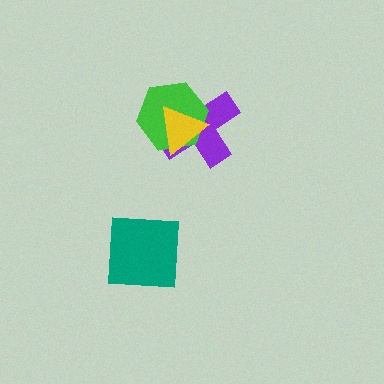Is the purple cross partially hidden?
Yes, it is partially covered by another shape.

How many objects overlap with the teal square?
0 objects overlap with the teal square.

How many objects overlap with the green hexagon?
2 objects overlap with the green hexagon.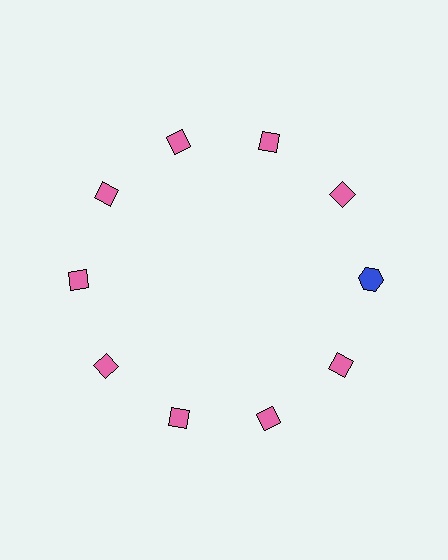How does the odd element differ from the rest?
It differs in both color (blue instead of pink) and shape (hexagon instead of diamond).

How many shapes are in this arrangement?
There are 10 shapes arranged in a ring pattern.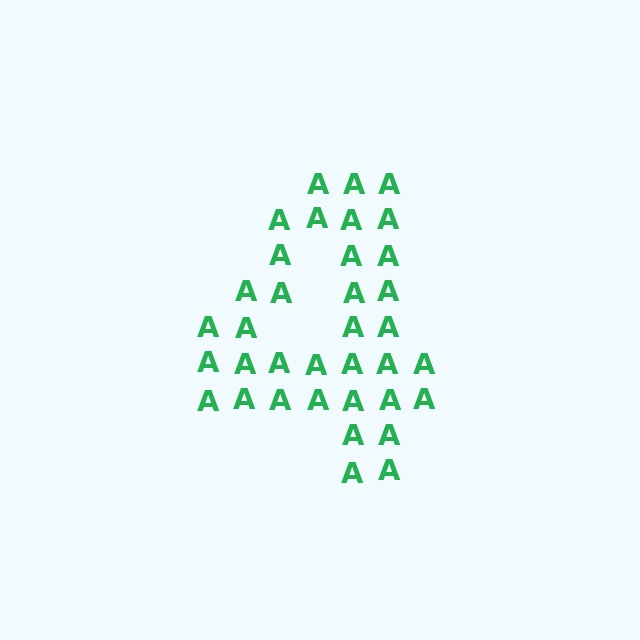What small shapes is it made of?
It is made of small letter A's.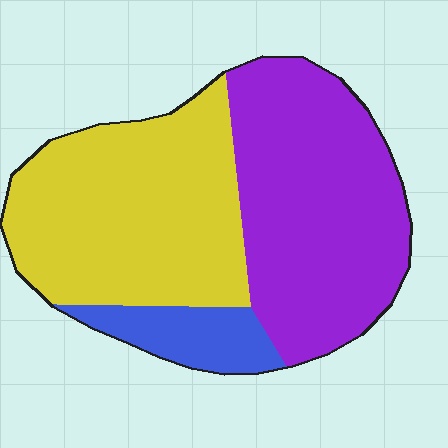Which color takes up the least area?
Blue, at roughly 10%.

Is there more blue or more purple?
Purple.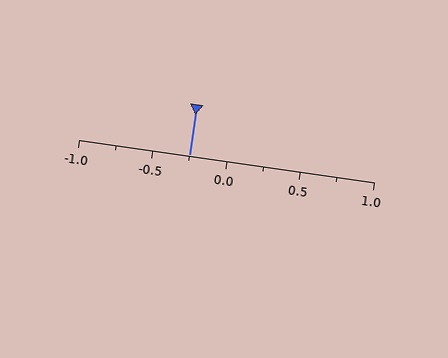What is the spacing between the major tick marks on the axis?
The major ticks are spaced 0.5 apart.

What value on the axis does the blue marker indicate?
The marker indicates approximately -0.25.